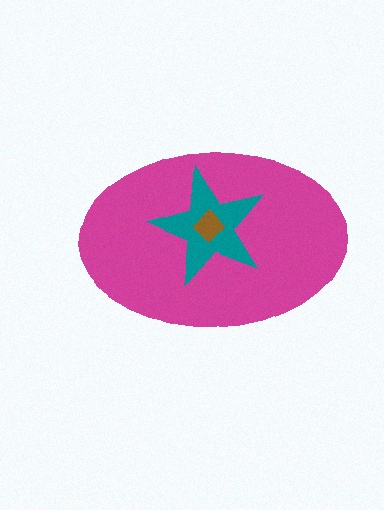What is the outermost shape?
The magenta ellipse.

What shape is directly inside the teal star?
The brown diamond.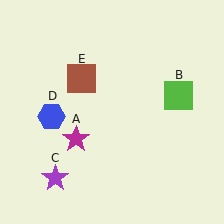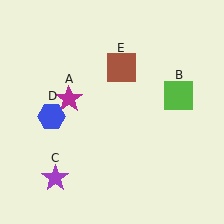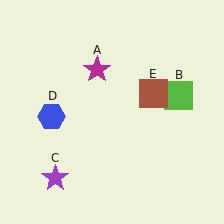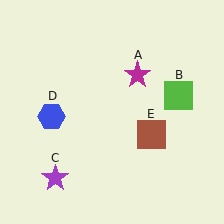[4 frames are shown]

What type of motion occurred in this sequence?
The magenta star (object A), brown square (object E) rotated clockwise around the center of the scene.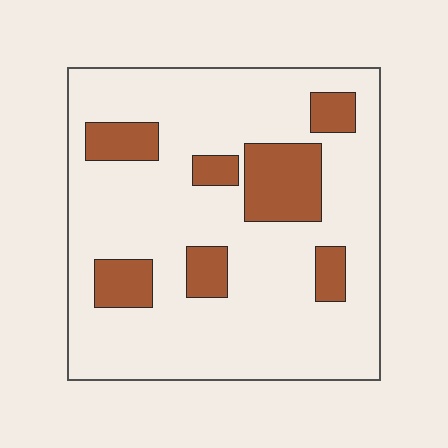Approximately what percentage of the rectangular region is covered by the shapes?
Approximately 20%.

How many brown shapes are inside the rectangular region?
7.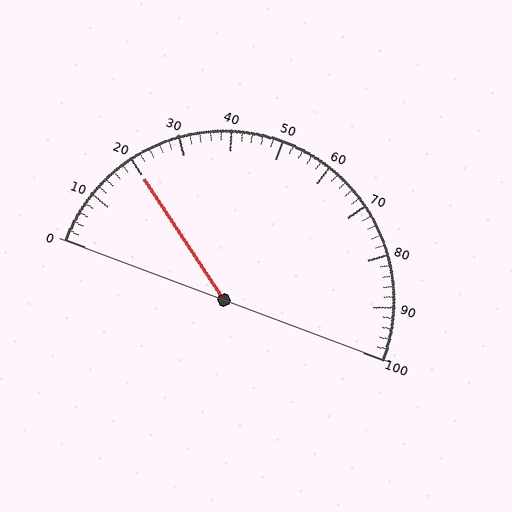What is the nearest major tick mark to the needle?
The nearest major tick mark is 20.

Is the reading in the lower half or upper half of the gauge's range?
The reading is in the lower half of the range (0 to 100).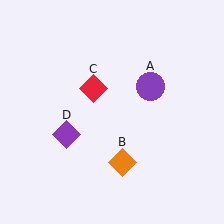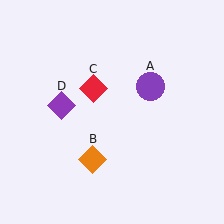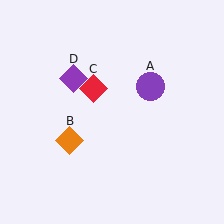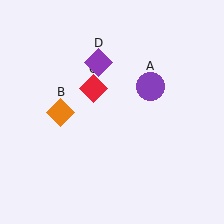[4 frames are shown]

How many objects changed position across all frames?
2 objects changed position: orange diamond (object B), purple diamond (object D).